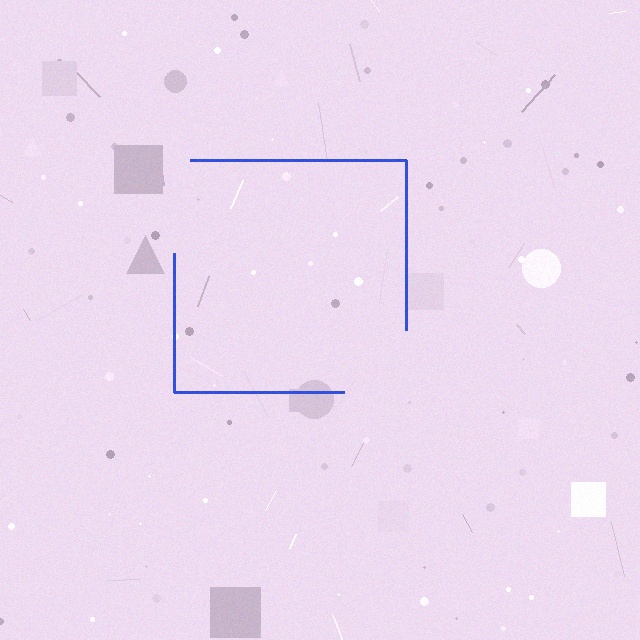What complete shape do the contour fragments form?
The contour fragments form a square.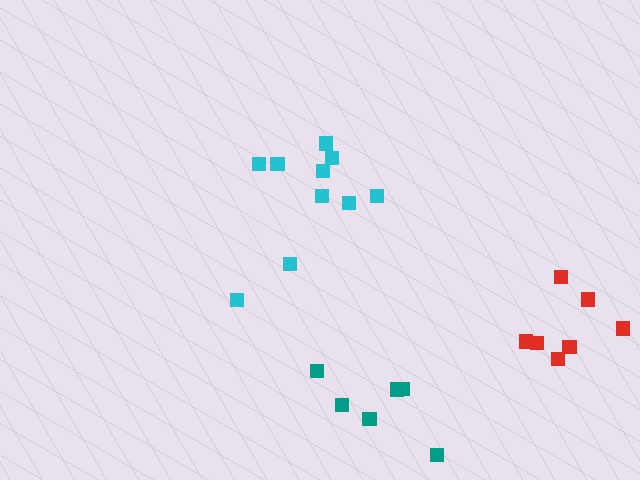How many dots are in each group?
Group 1: 10 dots, Group 2: 6 dots, Group 3: 7 dots (23 total).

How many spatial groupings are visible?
There are 3 spatial groupings.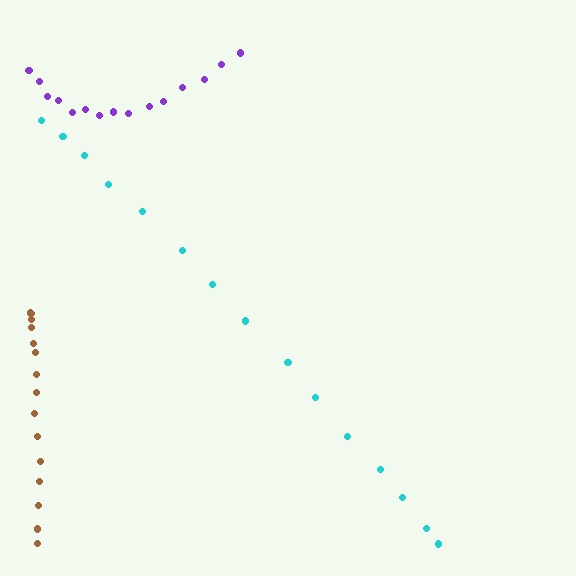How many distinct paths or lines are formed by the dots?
There are 3 distinct paths.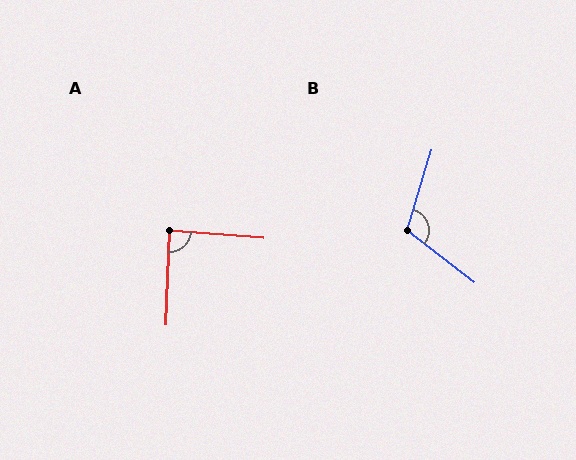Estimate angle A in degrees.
Approximately 87 degrees.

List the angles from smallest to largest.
A (87°), B (111°).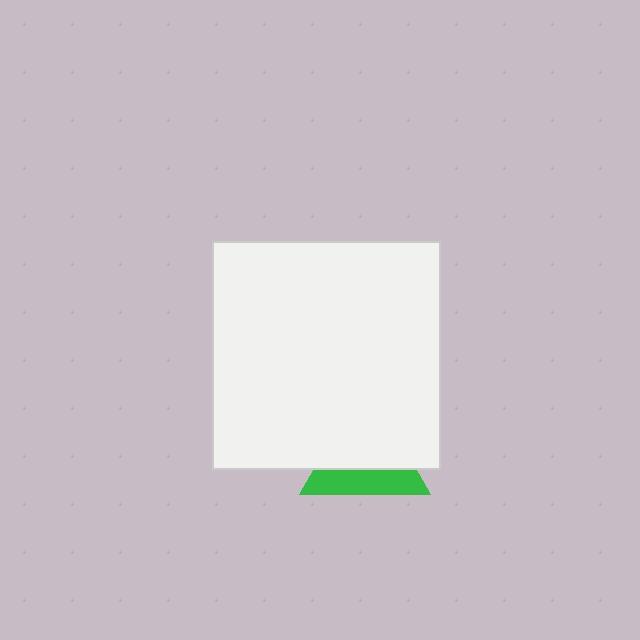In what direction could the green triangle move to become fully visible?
The green triangle could move down. That would shift it out from behind the white square entirely.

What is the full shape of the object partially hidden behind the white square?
The partially hidden object is a green triangle.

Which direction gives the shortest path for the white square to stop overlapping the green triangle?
Moving up gives the shortest separation.